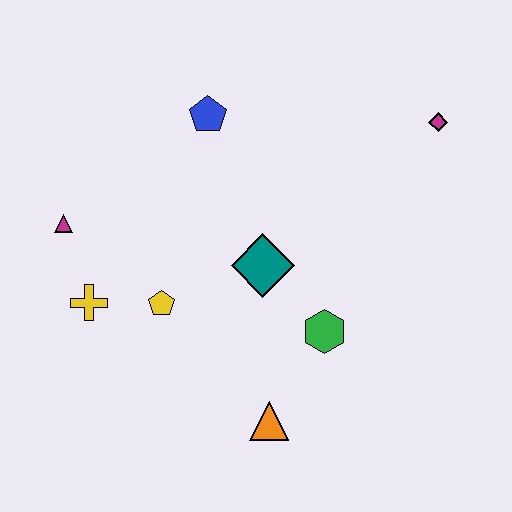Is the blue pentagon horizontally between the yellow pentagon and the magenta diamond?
Yes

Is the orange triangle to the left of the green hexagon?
Yes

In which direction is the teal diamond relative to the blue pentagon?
The teal diamond is below the blue pentagon.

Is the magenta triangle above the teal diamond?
Yes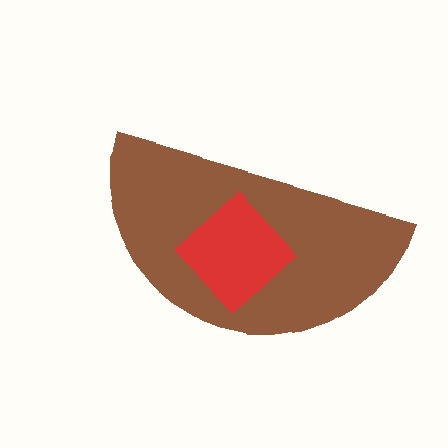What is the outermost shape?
The brown semicircle.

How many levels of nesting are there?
2.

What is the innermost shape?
The red diamond.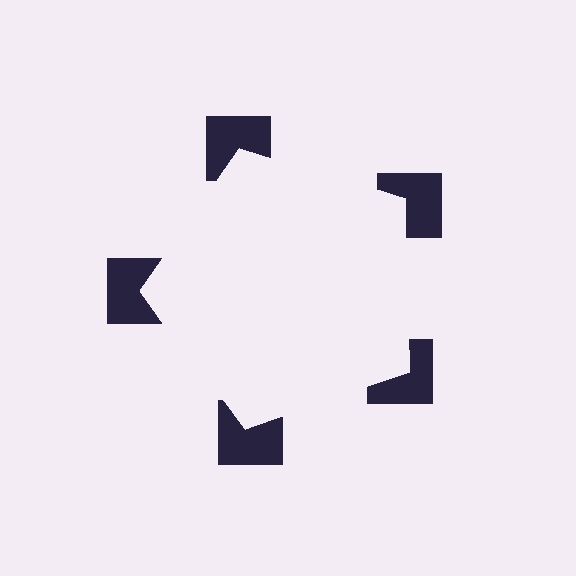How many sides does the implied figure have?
5 sides.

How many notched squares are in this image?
There are 5 — one at each vertex of the illusory pentagon.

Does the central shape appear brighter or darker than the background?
It typically appears slightly brighter than the background, even though no actual brightness change is drawn.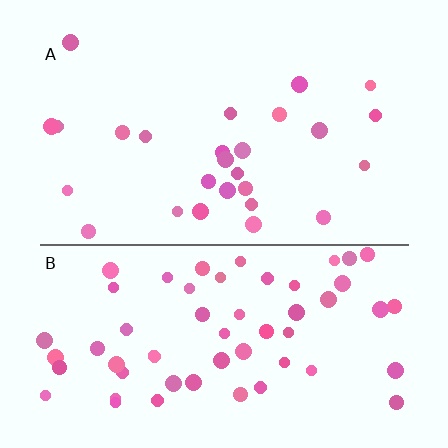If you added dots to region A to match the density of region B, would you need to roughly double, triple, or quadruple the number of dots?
Approximately double.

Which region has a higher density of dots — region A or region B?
B (the bottom).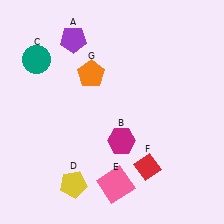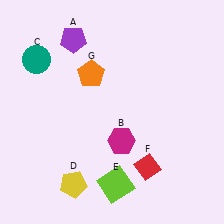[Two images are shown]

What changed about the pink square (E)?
In Image 1, E is pink. In Image 2, it changed to lime.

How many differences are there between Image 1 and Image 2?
There is 1 difference between the two images.